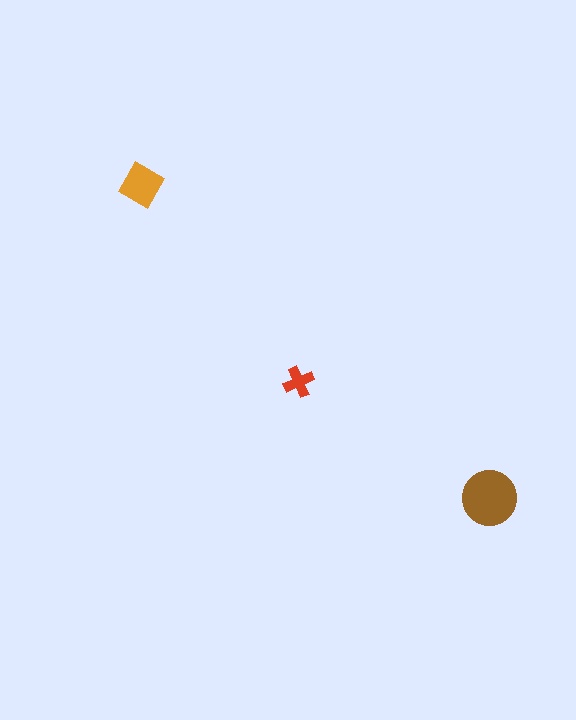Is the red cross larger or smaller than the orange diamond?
Smaller.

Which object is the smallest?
The red cross.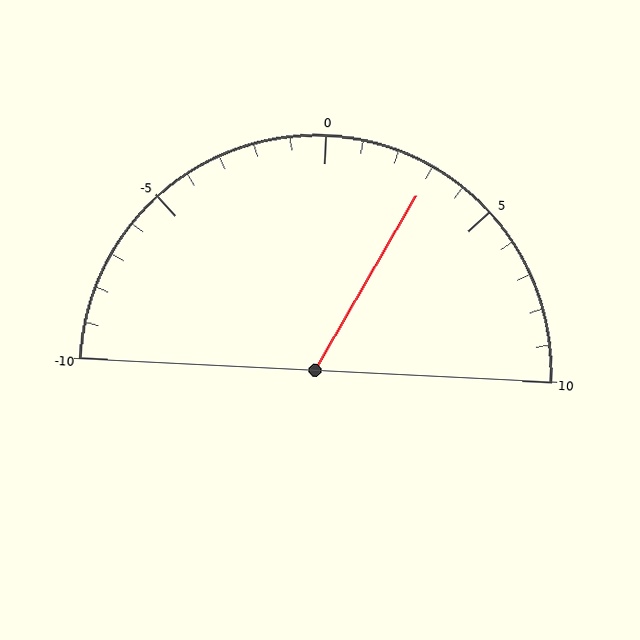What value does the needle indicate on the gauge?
The needle indicates approximately 3.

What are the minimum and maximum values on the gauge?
The gauge ranges from -10 to 10.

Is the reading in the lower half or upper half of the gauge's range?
The reading is in the upper half of the range (-10 to 10).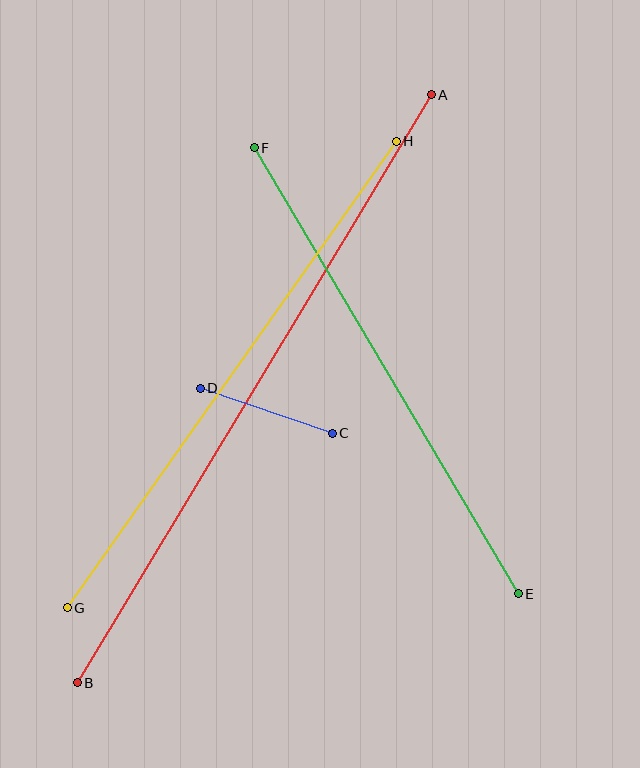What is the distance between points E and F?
The distance is approximately 518 pixels.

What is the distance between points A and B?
The distance is approximately 687 pixels.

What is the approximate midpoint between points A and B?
The midpoint is at approximately (254, 389) pixels.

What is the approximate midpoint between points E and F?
The midpoint is at approximately (386, 371) pixels.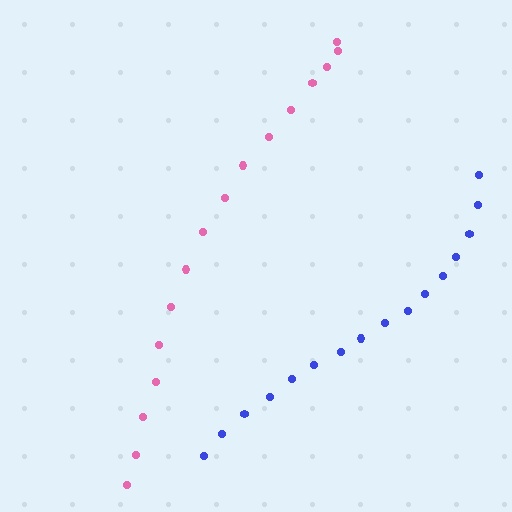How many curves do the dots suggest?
There are 2 distinct paths.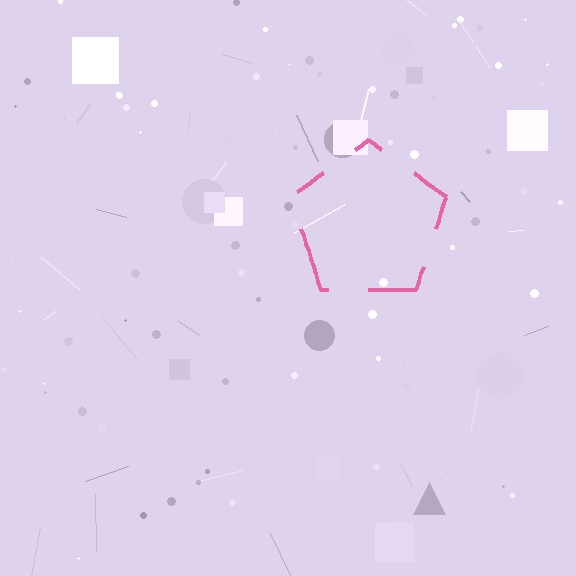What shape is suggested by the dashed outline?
The dashed outline suggests a pentagon.